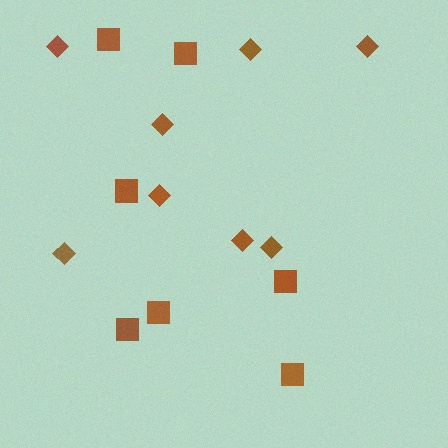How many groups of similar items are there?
There are 2 groups: one group of squares (7) and one group of diamonds (8).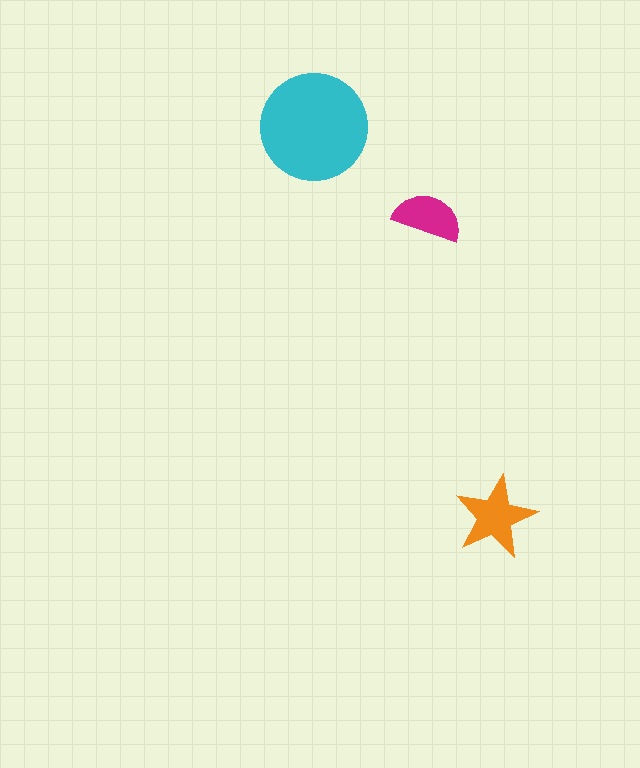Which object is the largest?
The cyan circle.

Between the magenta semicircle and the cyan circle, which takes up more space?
The cyan circle.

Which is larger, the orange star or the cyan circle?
The cyan circle.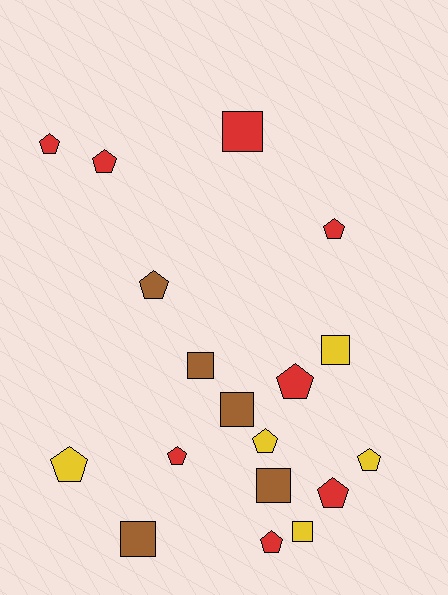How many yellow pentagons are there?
There are 3 yellow pentagons.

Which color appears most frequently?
Red, with 8 objects.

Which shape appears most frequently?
Pentagon, with 11 objects.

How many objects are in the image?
There are 18 objects.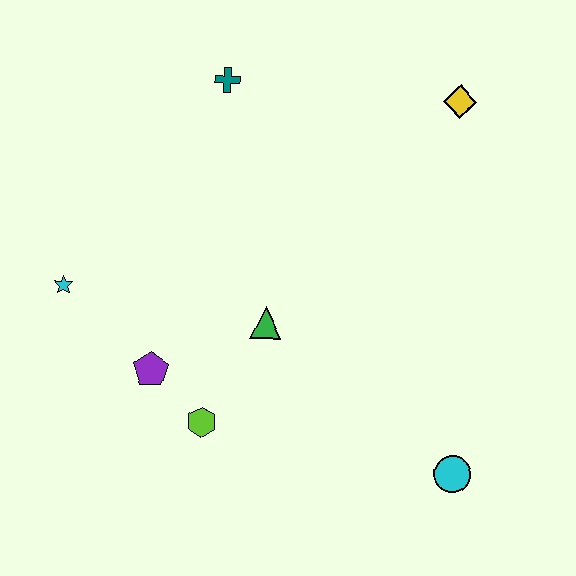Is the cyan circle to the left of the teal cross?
No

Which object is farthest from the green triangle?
The yellow diamond is farthest from the green triangle.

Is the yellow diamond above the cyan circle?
Yes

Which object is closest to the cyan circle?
The green triangle is closest to the cyan circle.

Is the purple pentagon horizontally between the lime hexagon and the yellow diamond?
No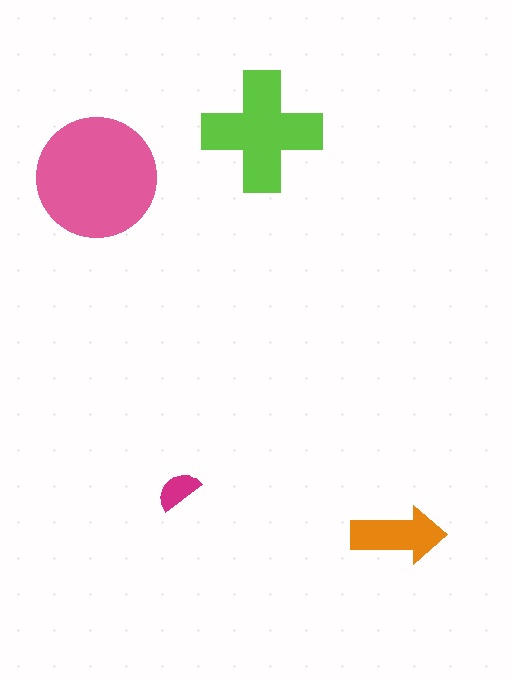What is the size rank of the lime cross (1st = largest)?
2nd.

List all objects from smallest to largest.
The magenta semicircle, the orange arrow, the lime cross, the pink circle.